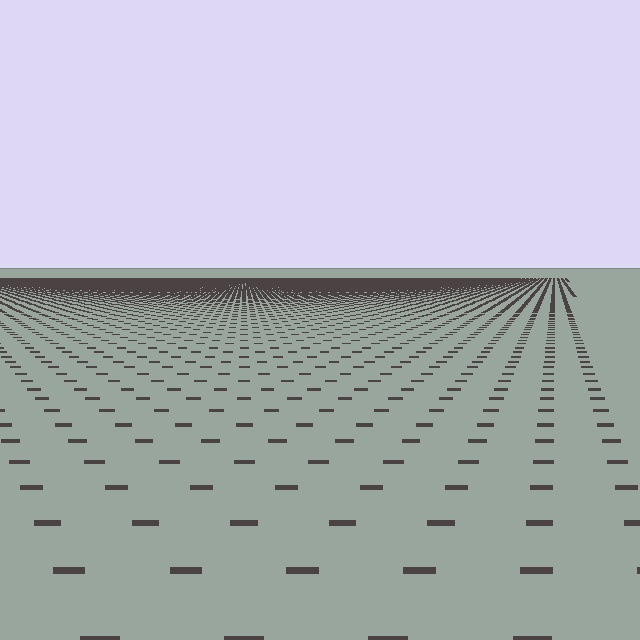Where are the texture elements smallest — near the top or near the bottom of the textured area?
Near the top.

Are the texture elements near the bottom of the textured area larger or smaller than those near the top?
Larger. Near the bottom, elements are closer to the viewer and appear at a bigger on-screen size.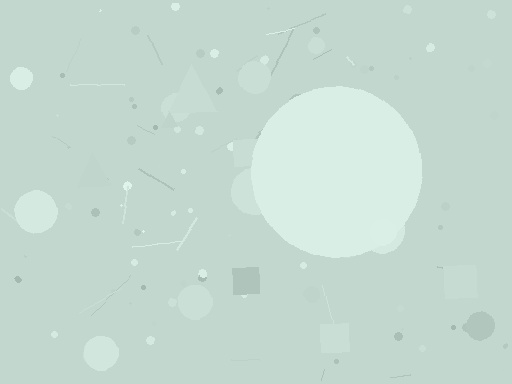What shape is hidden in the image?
A circle is hidden in the image.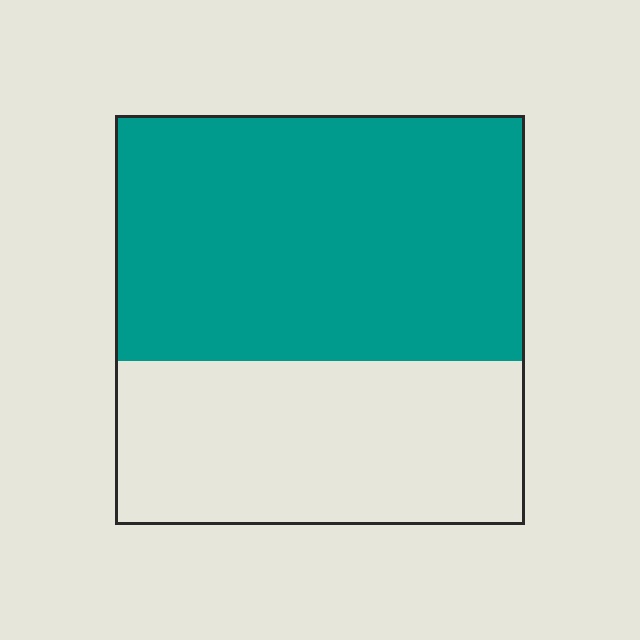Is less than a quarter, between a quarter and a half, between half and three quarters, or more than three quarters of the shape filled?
Between half and three quarters.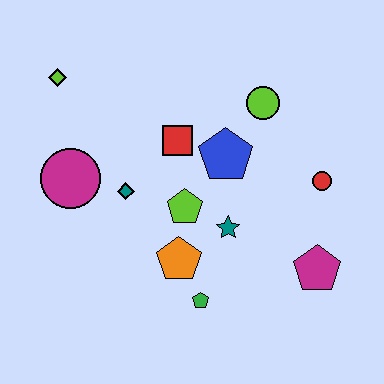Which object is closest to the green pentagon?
The orange pentagon is closest to the green pentagon.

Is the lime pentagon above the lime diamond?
No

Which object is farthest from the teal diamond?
The magenta pentagon is farthest from the teal diamond.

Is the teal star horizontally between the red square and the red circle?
Yes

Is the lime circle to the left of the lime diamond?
No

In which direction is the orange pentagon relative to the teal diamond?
The orange pentagon is below the teal diamond.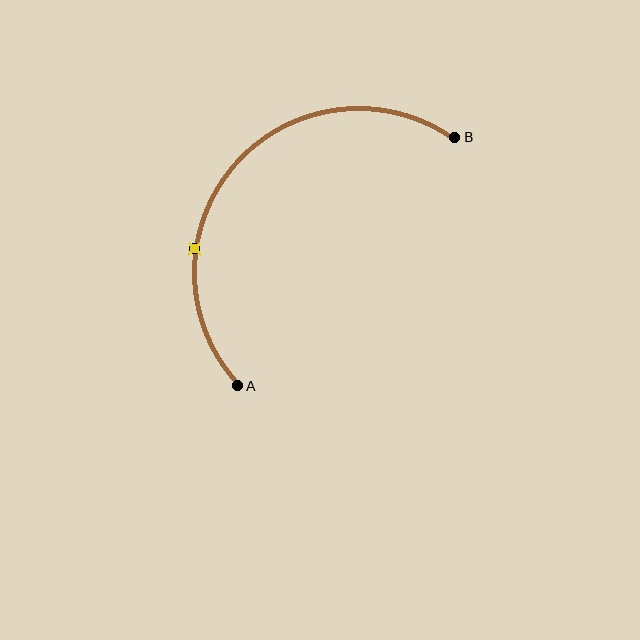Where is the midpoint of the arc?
The arc midpoint is the point on the curve farthest from the straight line joining A and B. It sits above and to the left of that line.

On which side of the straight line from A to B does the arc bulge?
The arc bulges above and to the left of the straight line connecting A and B.